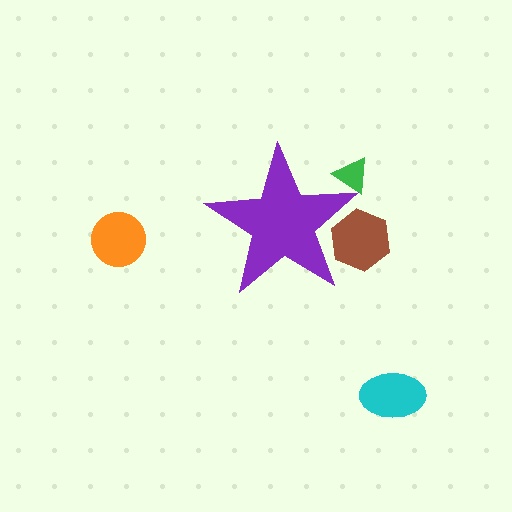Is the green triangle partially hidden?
Yes, the green triangle is partially hidden behind the purple star.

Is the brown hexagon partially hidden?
Yes, the brown hexagon is partially hidden behind the purple star.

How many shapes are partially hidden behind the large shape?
2 shapes are partially hidden.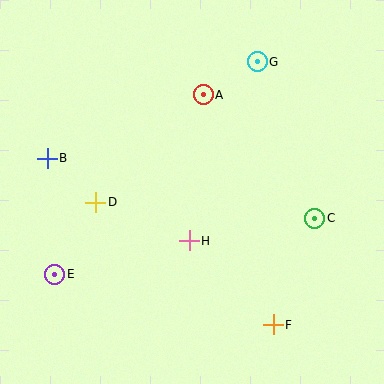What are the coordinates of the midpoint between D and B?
The midpoint between D and B is at (71, 180).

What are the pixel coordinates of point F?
Point F is at (273, 325).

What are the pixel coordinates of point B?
Point B is at (47, 158).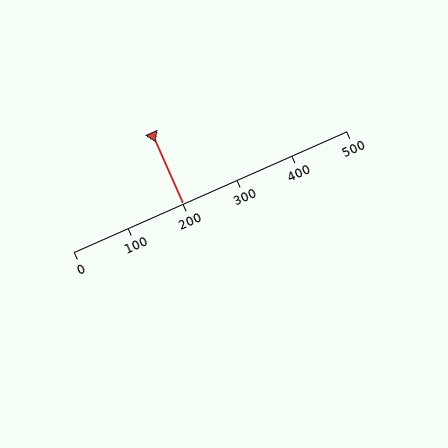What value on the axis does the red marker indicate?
The marker indicates approximately 200.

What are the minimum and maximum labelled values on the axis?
The axis runs from 0 to 500.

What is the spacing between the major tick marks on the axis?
The major ticks are spaced 100 apart.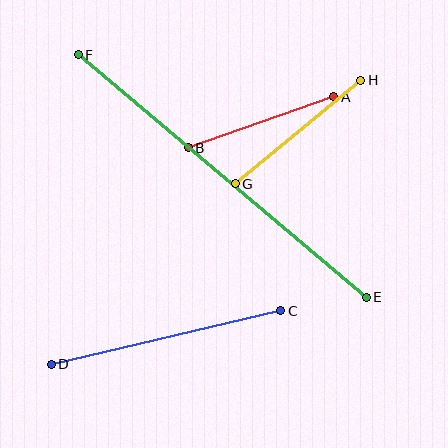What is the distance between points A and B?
The distance is approximately 154 pixels.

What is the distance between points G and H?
The distance is approximately 163 pixels.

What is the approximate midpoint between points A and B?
The midpoint is at approximately (261, 122) pixels.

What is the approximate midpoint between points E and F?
The midpoint is at approximately (222, 176) pixels.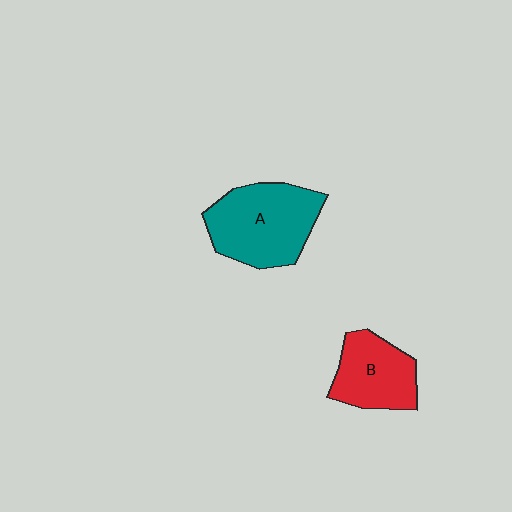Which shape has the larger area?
Shape A (teal).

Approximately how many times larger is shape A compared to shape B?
Approximately 1.4 times.